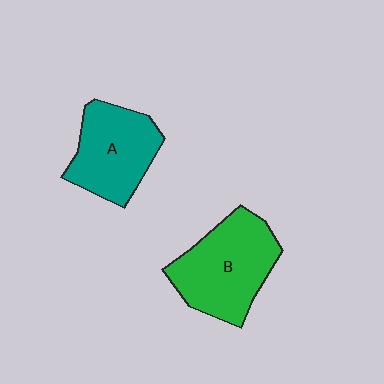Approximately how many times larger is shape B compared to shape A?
Approximately 1.2 times.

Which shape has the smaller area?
Shape A (teal).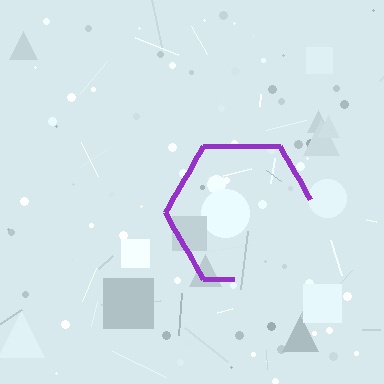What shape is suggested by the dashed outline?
The dashed outline suggests a hexagon.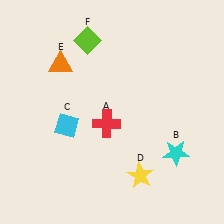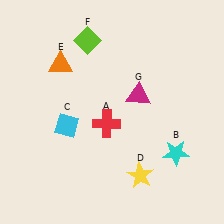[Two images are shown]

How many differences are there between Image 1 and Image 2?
There is 1 difference between the two images.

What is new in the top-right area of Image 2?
A magenta triangle (G) was added in the top-right area of Image 2.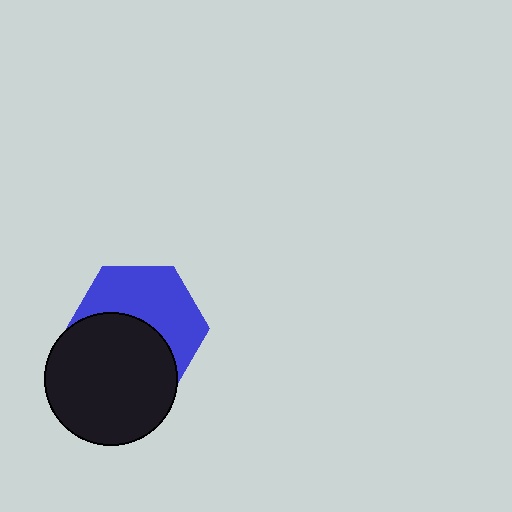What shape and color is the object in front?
The object in front is a black circle.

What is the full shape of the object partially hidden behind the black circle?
The partially hidden object is a blue hexagon.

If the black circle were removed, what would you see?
You would see the complete blue hexagon.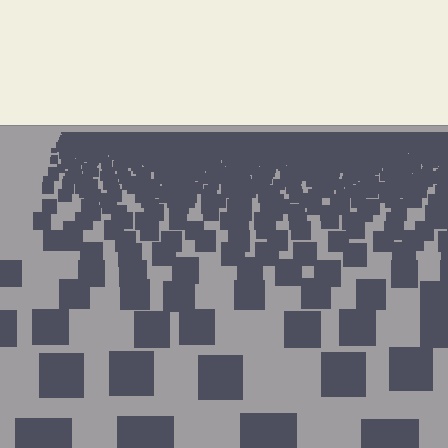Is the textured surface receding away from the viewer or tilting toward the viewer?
The surface is receding away from the viewer. Texture elements get smaller and denser toward the top.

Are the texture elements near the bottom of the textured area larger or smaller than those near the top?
Larger. Near the bottom, elements are closer to the viewer and appear at a bigger on-screen size.